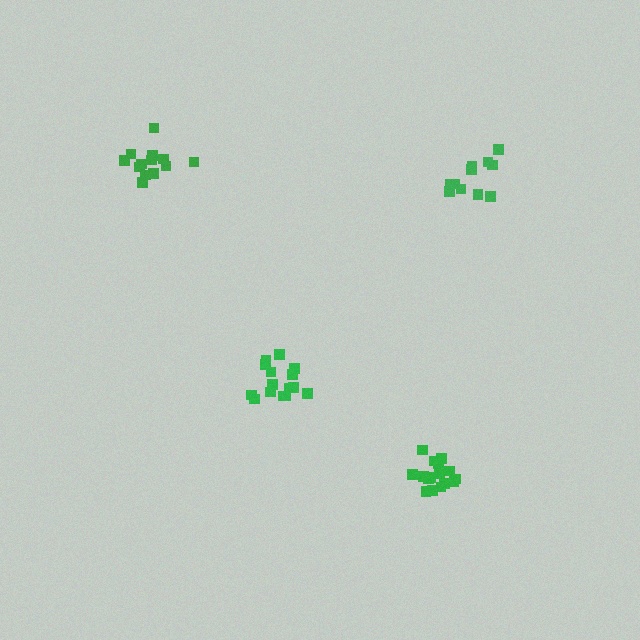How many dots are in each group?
Group 1: 15 dots, Group 2: 16 dots, Group 3: 11 dots, Group 4: 13 dots (55 total).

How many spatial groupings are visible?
There are 4 spatial groupings.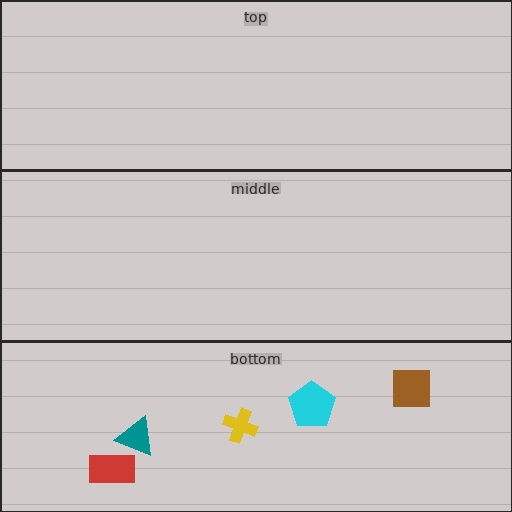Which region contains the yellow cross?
The bottom region.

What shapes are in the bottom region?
The yellow cross, the cyan pentagon, the brown square, the teal triangle, the red rectangle.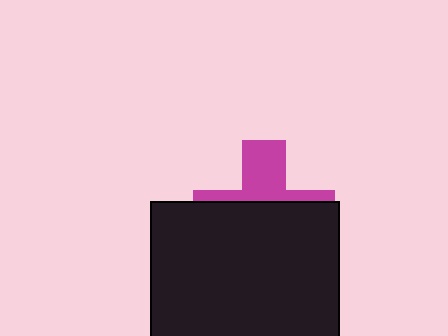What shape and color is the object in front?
The object in front is a black square.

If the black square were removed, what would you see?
You would see the complete magenta cross.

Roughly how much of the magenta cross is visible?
A small part of it is visible (roughly 37%).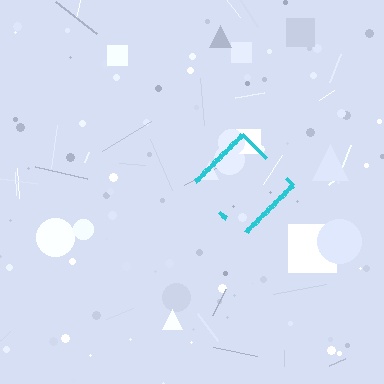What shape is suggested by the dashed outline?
The dashed outline suggests a diamond.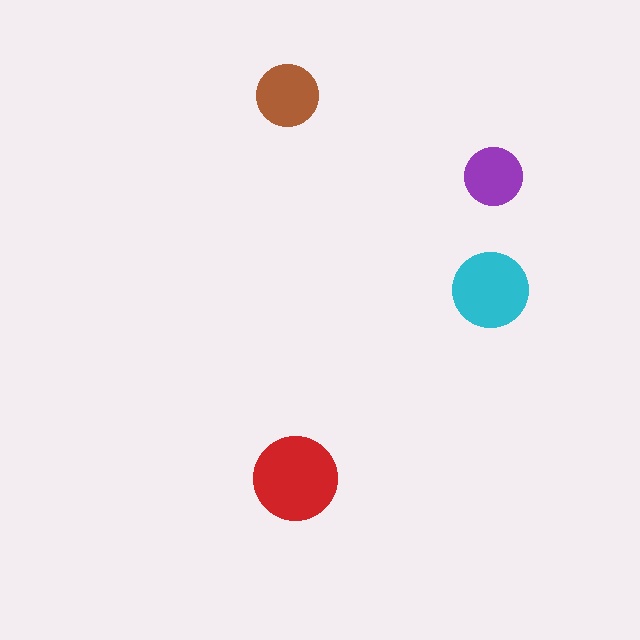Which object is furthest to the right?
The purple circle is rightmost.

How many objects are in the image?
There are 4 objects in the image.